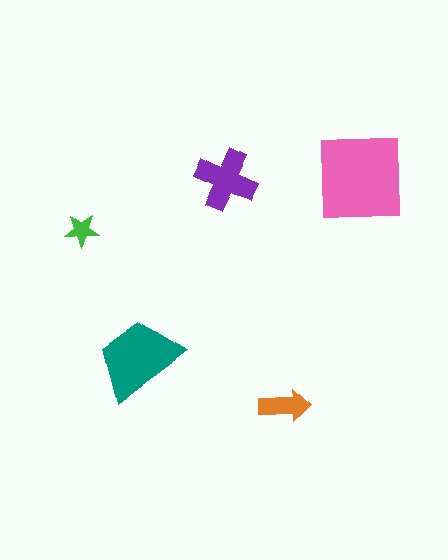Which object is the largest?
The pink square.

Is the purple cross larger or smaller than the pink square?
Smaller.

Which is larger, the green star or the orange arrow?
The orange arrow.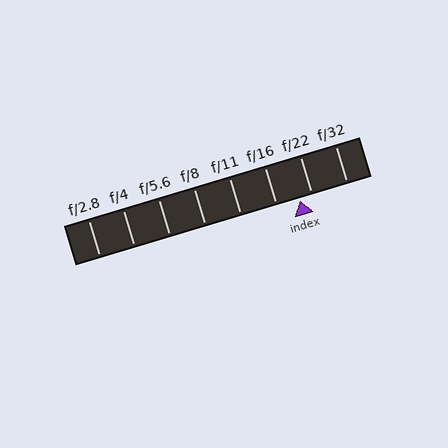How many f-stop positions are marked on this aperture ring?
There are 8 f-stop positions marked.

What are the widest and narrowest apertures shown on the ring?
The widest aperture shown is f/2.8 and the narrowest is f/32.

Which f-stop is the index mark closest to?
The index mark is closest to f/22.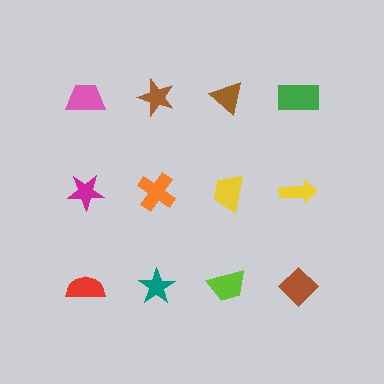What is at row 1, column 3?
A brown triangle.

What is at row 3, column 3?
A lime trapezoid.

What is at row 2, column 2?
An orange cross.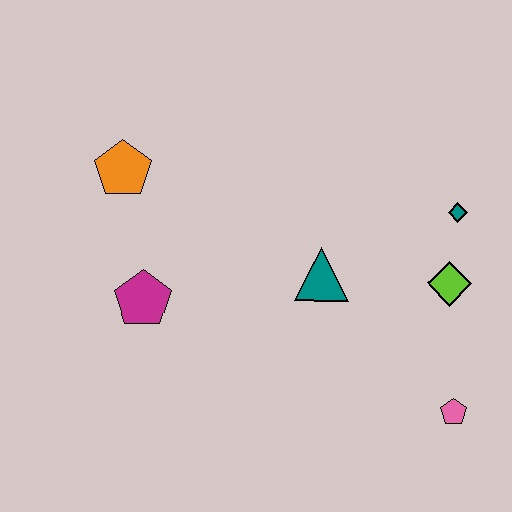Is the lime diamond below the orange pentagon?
Yes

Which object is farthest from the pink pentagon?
The orange pentagon is farthest from the pink pentagon.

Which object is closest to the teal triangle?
The lime diamond is closest to the teal triangle.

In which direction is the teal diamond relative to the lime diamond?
The teal diamond is above the lime diamond.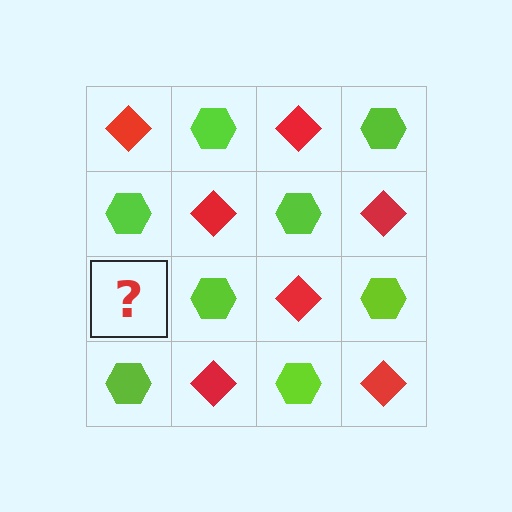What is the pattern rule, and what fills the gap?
The rule is that it alternates red diamond and lime hexagon in a checkerboard pattern. The gap should be filled with a red diamond.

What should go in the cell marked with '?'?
The missing cell should contain a red diamond.